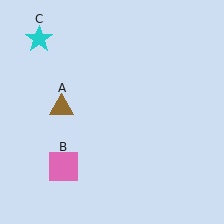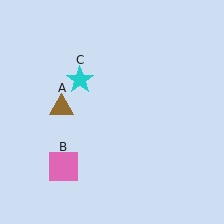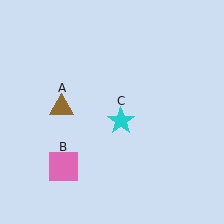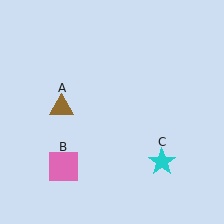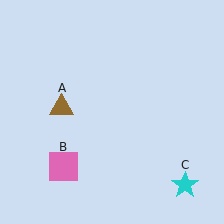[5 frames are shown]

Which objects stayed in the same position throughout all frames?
Brown triangle (object A) and pink square (object B) remained stationary.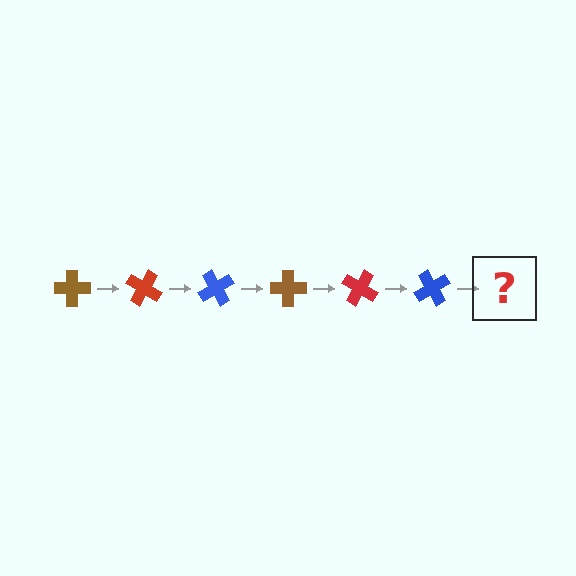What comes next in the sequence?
The next element should be a brown cross, rotated 180 degrees from the start.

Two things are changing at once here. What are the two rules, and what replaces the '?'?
The two rules are that it rotates 30 degrees each step and the color cycles through brown, red, and blue. The '?' should be a brown cross, rotated 180 degrees from the start.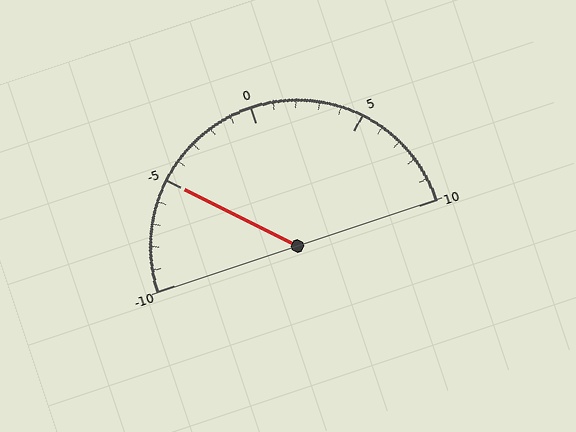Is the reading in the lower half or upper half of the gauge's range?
The reading is in the lower half of the range (-10 to 10).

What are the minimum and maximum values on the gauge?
The gauge ranges from -10 to 10.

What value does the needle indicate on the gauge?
The needle indicates approximately -5.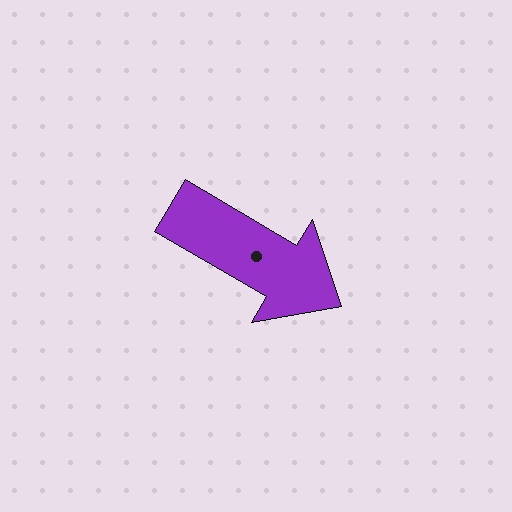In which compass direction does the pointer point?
Southeast.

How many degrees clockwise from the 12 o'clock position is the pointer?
Approximately 120 degrees.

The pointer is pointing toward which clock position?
Roughly 4 o'clock.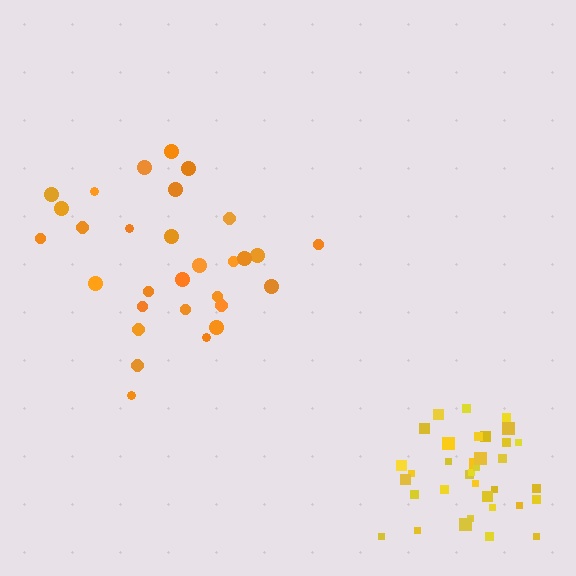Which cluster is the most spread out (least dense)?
Orange.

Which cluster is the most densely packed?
Yellow.